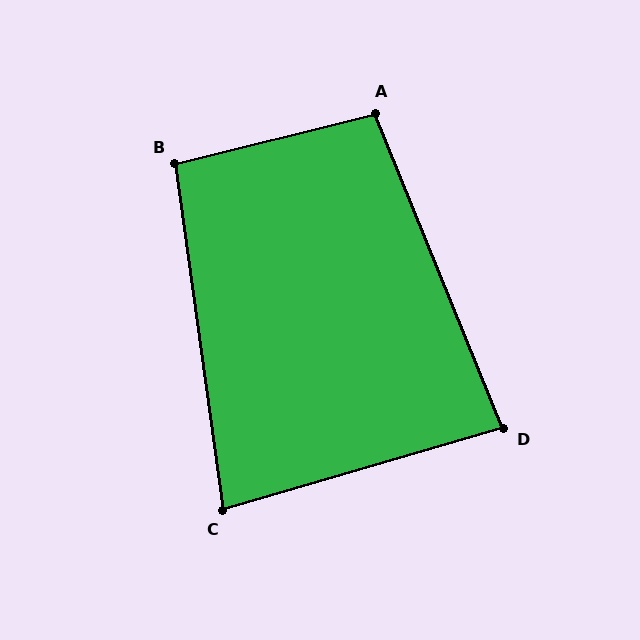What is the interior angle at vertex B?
Approximately 96 degrees (obtuse).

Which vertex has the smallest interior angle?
C, at approximately 82 degrees.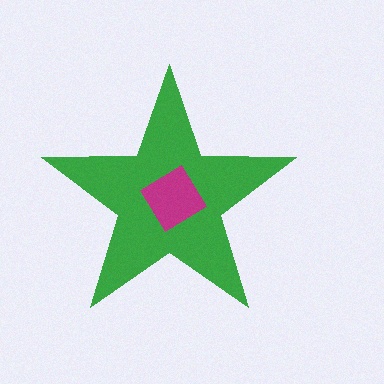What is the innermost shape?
The magenta diamond.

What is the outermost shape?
The green star.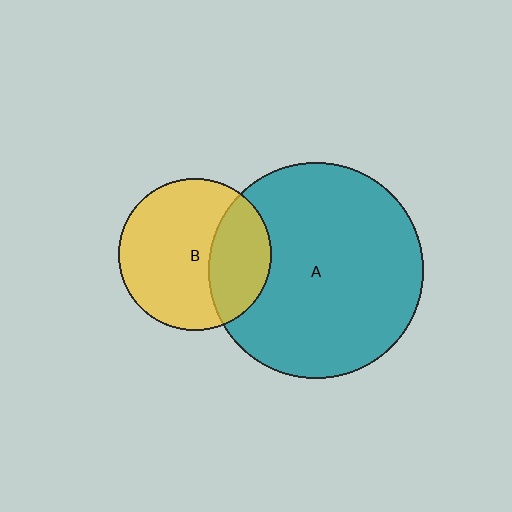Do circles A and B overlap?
Yes.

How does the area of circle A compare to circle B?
Approximately 2.0 times.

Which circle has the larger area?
Circle A (teal).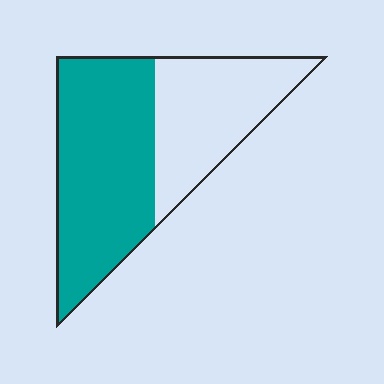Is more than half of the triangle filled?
Yes.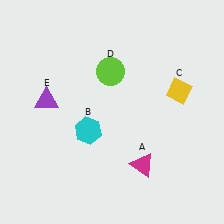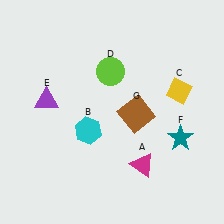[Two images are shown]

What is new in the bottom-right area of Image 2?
A teal star (F) was added in the bottom-right area of Image 2.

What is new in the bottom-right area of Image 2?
A brown square (G) was added in the bottom-right area of Image 2.